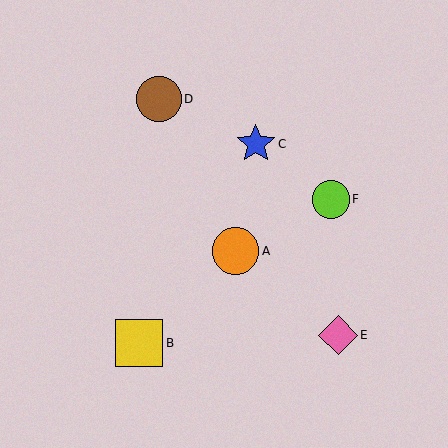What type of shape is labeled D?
Shape D is a brown circle.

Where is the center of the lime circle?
The center of the lime circle is at (331, 199).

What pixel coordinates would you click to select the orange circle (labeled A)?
Click at (235, 251) to select the orange circle A.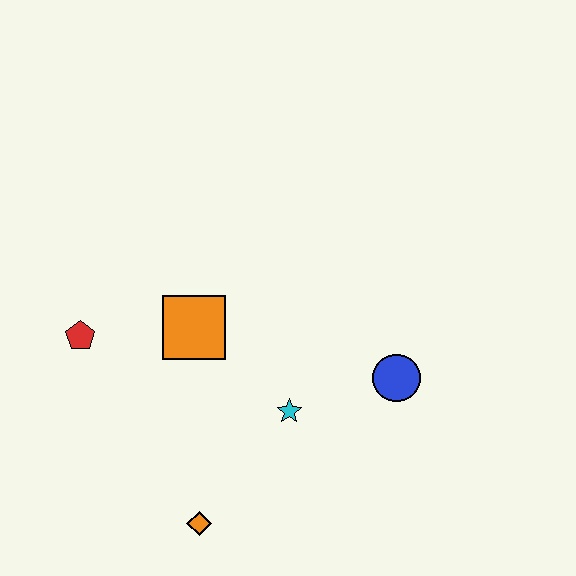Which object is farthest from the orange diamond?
The blue circle is farthest from the orange diamond.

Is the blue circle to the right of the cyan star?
Yes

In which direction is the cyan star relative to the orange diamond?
The cyan star is above the orange diamond.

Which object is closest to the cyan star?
The blue circle is closest to the cyan star.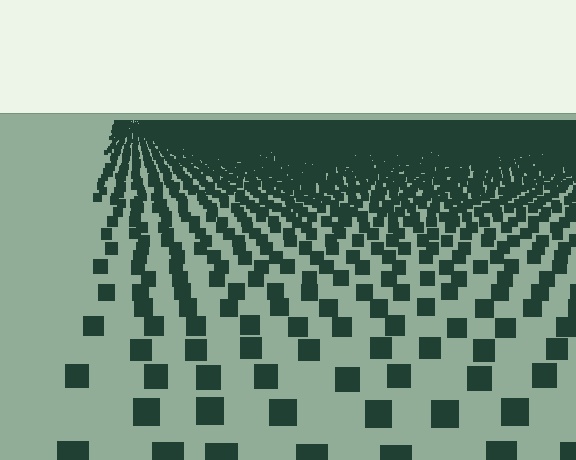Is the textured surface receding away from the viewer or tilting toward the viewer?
The surface is receding away from the viewer. Texture elements get smaller and denser toward the top.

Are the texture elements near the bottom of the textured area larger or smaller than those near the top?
Larger. Near the bottom, elements are closer to the viewer and appear at a bigger on-screen size.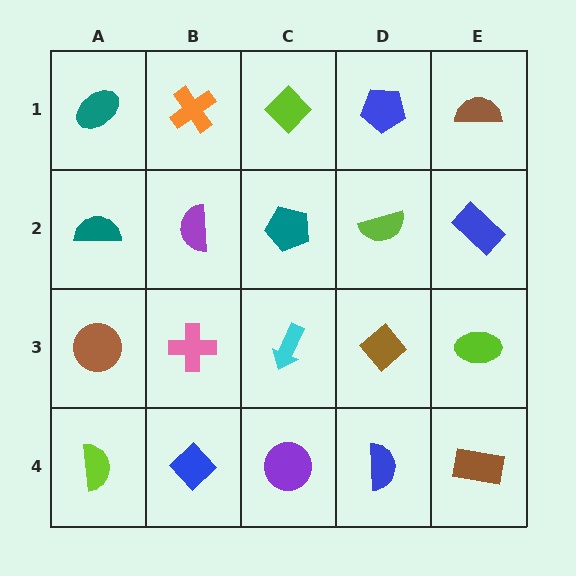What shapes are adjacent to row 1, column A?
A teal semicircle (row 2, column A), an orange cross (row 1, column B).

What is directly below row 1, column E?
A blue rectangle.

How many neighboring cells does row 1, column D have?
3.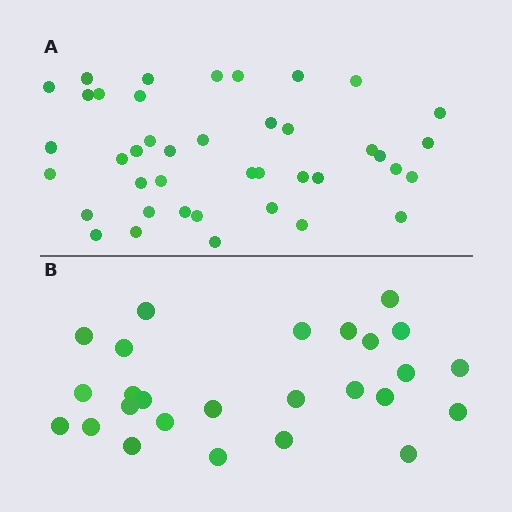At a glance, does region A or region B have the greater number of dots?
Region A (the top region) has more dots.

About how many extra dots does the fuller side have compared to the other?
Region A has approximately 15 more dots than region B.